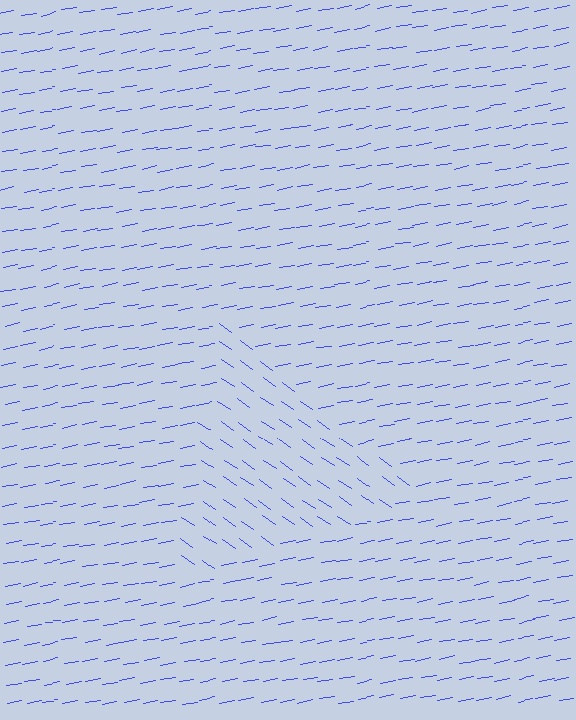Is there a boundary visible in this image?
Yes, there is a texture boundary formed by a change in line orientation.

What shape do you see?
I see a triangle.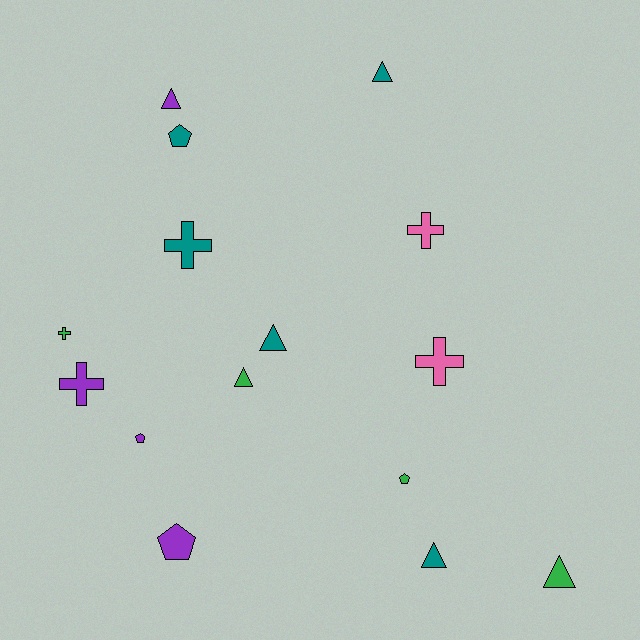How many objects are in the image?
There are 15 objects.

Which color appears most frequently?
Teal, with 5 objects.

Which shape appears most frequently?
Triangle, with 6 objects.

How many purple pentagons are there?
There are 2 purple pentagons.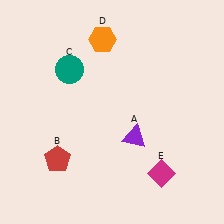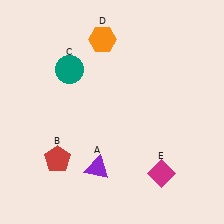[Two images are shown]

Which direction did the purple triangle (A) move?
The purple triangle (A) moved left.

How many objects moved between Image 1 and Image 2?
1 object moved between the two images.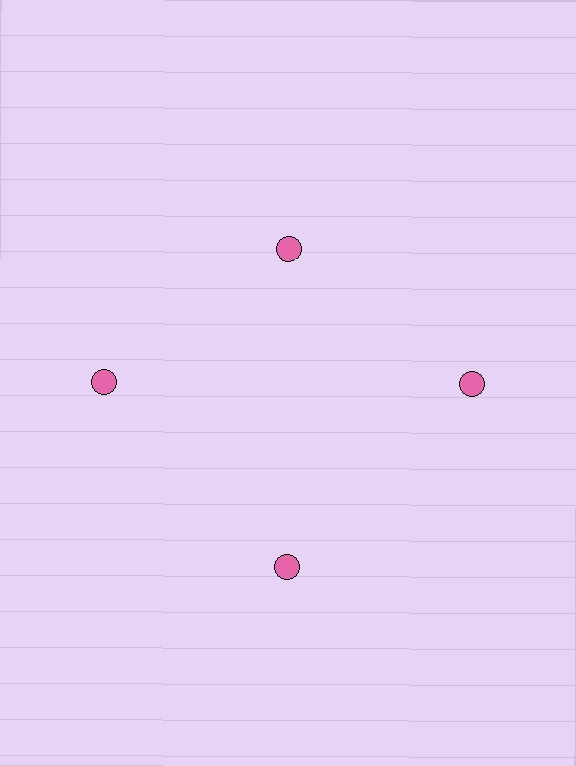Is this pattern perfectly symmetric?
No. The 4 pink circles are arranged in a ring, but one element near the 12 o'clock position is pulled inward toward the center, breaking the 4-fold rotational symmetry.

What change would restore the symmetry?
The symmetry would be restored by moving it outward, back onto the ring so that all 4 circles sit at equal angles and equal distance from the center.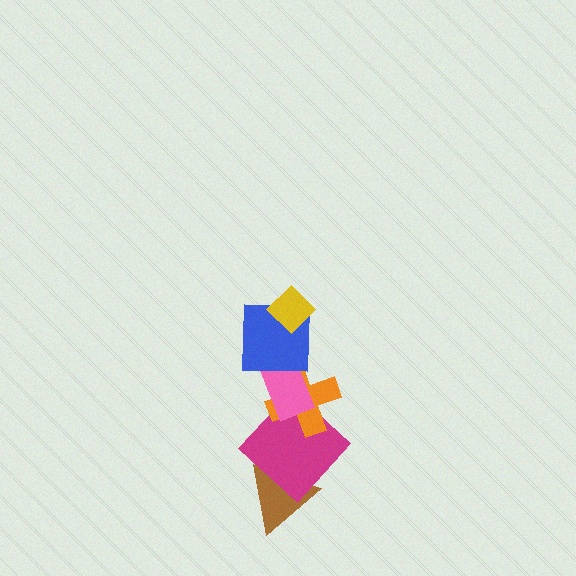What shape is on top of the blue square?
The yellow diamond is on top of the blue square.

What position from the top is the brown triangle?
The brown triangle is 6th from the top.